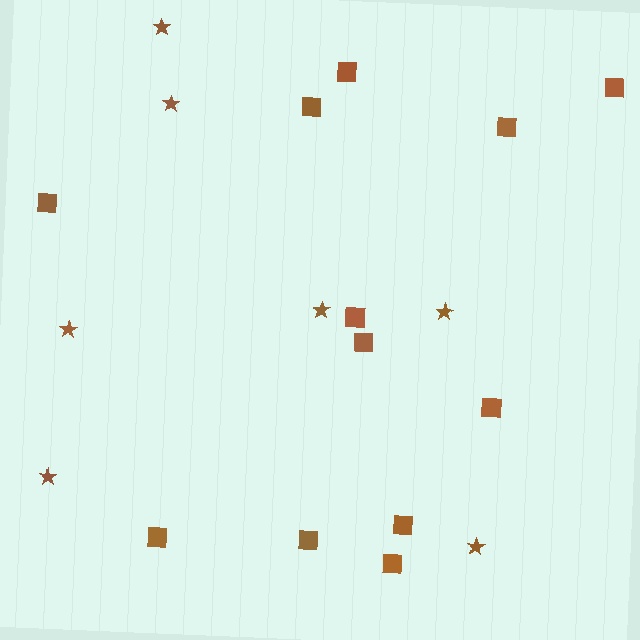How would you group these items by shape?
There are 2 groups: one group of squares (12) and one group of stars (7).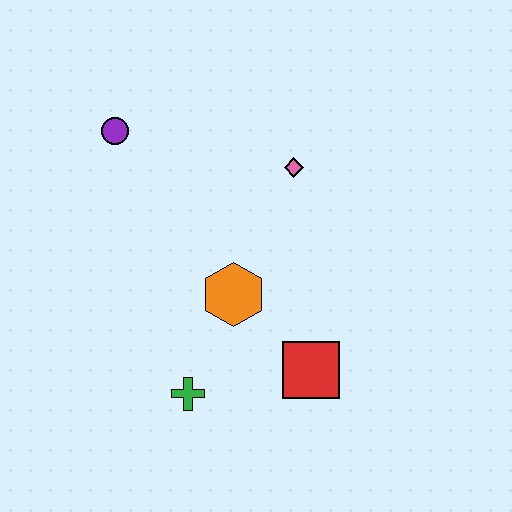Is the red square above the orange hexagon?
No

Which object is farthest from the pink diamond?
The green cross is farthest from the pink diamond.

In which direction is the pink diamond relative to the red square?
The pink diamond is above the red square.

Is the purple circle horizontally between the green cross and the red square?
No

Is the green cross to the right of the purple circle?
Yes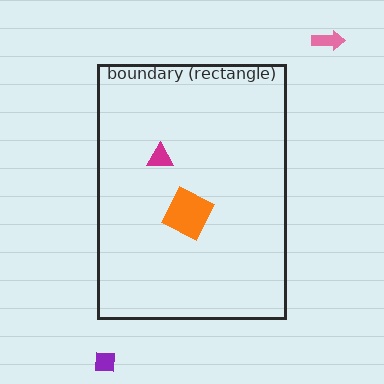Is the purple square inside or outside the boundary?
Outside.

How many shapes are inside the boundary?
2 inside, 2 outside.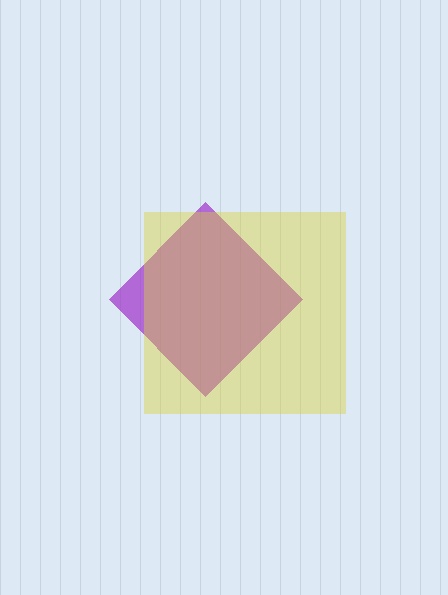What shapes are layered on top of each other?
The layered shapes are: a purple diamond, a yellow square.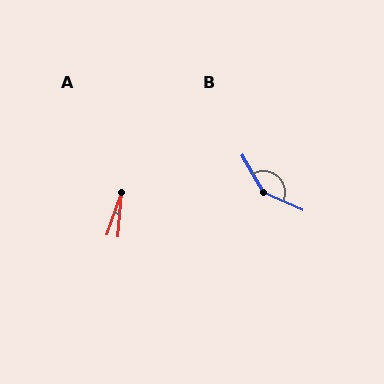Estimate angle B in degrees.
Approximately 143 degrees.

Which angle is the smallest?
A, at approximately 15 degrees.